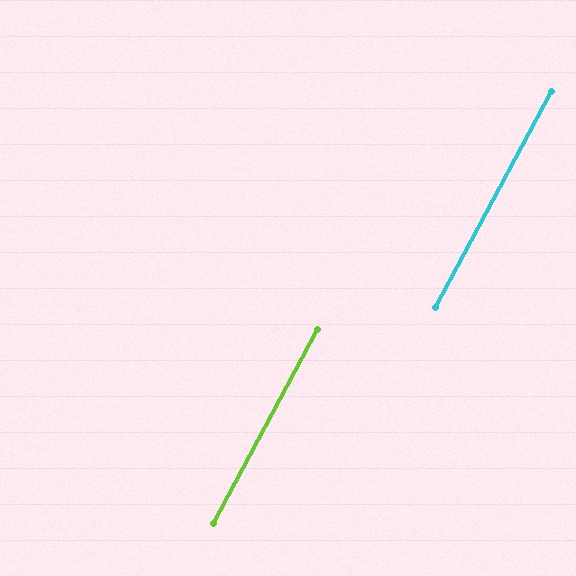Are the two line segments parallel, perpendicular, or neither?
Parallel — their directions differ by only 0.2°.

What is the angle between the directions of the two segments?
Approximately 0 degrees.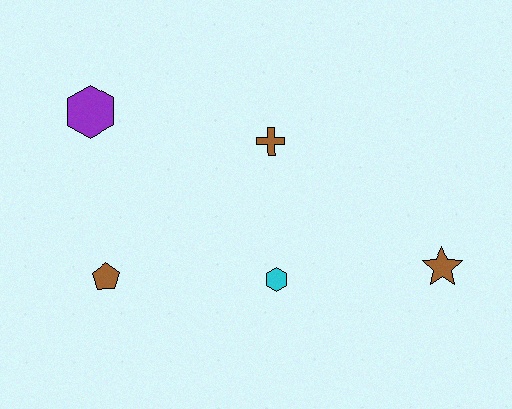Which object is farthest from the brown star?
The purple hexagon is farthest from the brown star.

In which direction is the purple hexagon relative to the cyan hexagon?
The purple hexagon is to the left of the cyan hexagon.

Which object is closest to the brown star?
The cyan hexagon is closest to the brown star.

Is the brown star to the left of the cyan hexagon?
No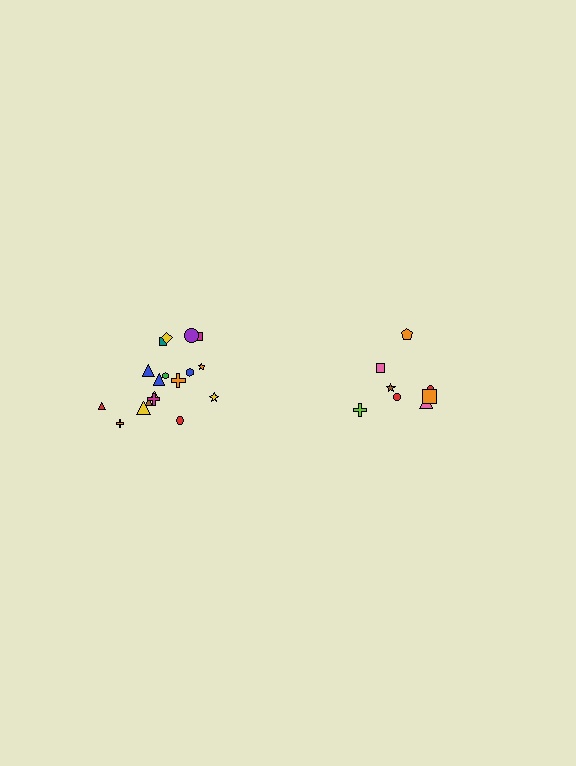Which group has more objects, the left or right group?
The left group.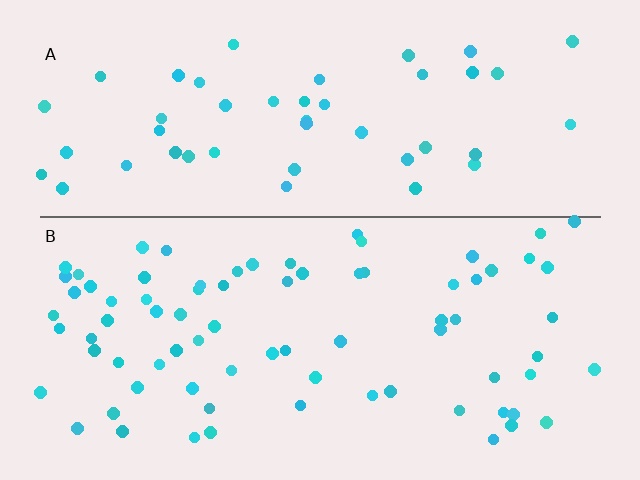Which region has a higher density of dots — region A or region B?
B (the bottom).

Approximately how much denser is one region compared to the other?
Approximately 1.6× — region B over region A.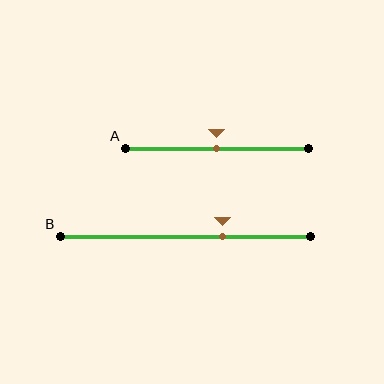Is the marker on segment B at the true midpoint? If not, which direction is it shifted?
No, the marker on segment B is shifted to the right by about 15% of the segment length.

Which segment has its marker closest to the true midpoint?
Segment A has its marker closest to the true midpoint.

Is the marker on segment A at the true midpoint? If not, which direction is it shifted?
Yes, the marker on segment A is at the true midpoint.